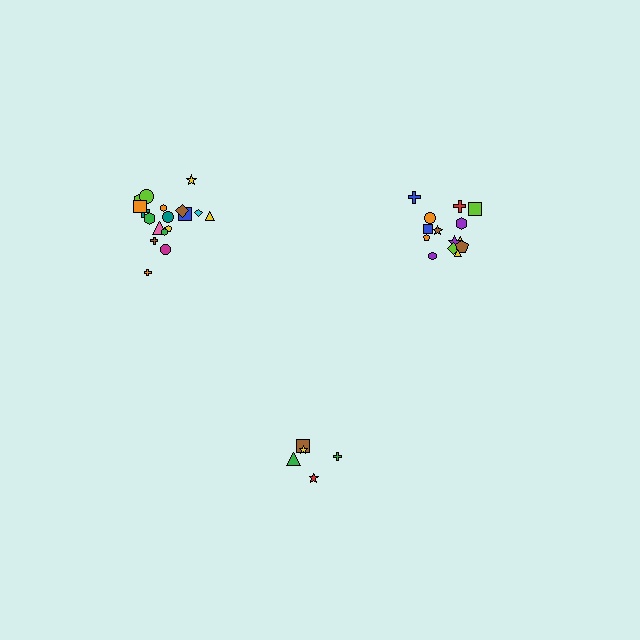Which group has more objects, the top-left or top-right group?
The top-left group.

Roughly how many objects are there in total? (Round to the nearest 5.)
Roughly 40 objects in total.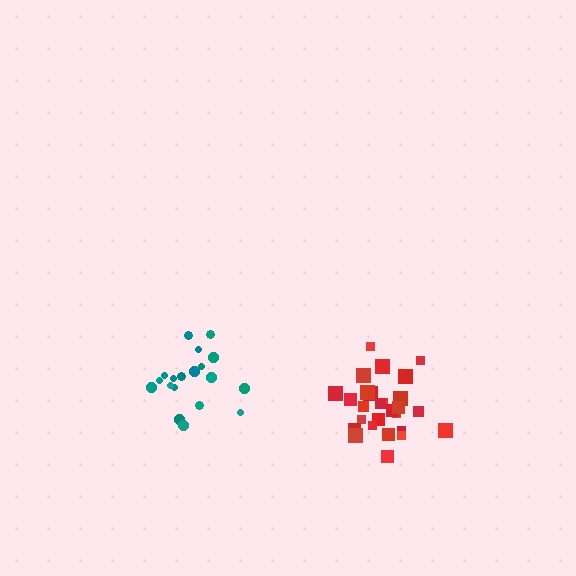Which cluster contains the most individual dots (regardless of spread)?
Red (28).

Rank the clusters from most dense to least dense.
red, teal.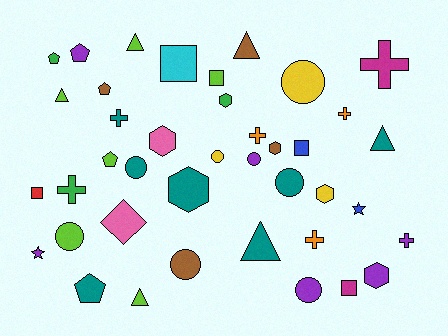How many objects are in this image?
There are 40 objects.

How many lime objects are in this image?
There are 6 lime objects.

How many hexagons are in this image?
There are 6 hexagons.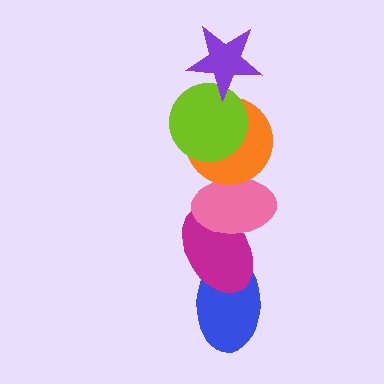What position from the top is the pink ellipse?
The pink ellipse is 4th from the top.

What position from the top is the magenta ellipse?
The magenta ellipse is 5th from the top.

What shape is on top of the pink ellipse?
The orange circle is on top of the pink ellipse.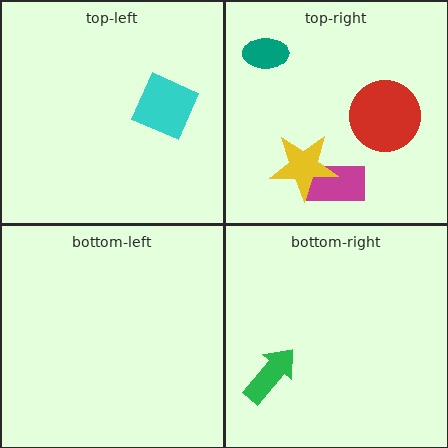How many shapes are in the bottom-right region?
1.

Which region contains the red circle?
The top-right region.